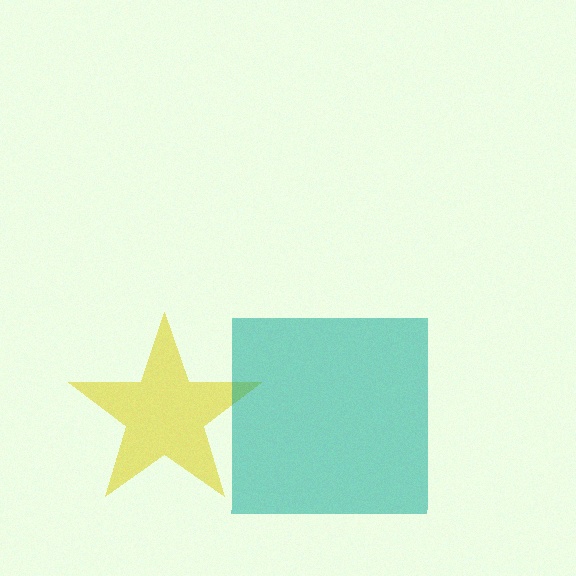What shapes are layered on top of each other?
The layered shapes are: a yellow star, a teal square.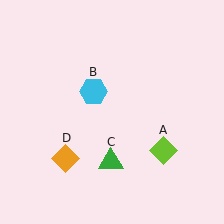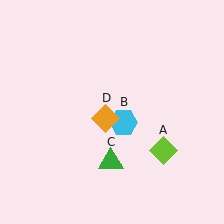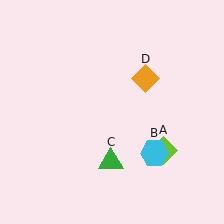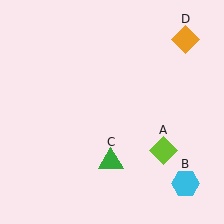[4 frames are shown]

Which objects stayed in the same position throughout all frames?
Lime diamond (object A) and green triangle (object C) remained stationary.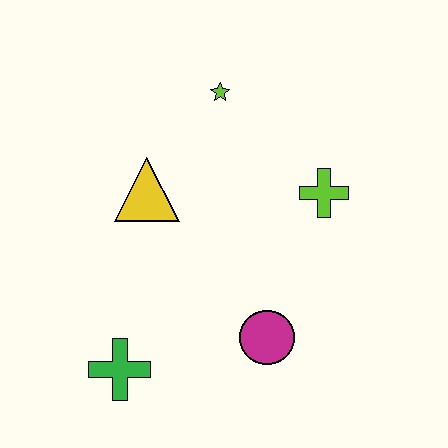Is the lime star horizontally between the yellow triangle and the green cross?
No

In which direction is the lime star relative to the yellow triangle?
The lime star is above the yellow triangle.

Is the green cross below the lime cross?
Yes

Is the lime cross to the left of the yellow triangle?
No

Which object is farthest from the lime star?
The green cross is farthest from the lime star.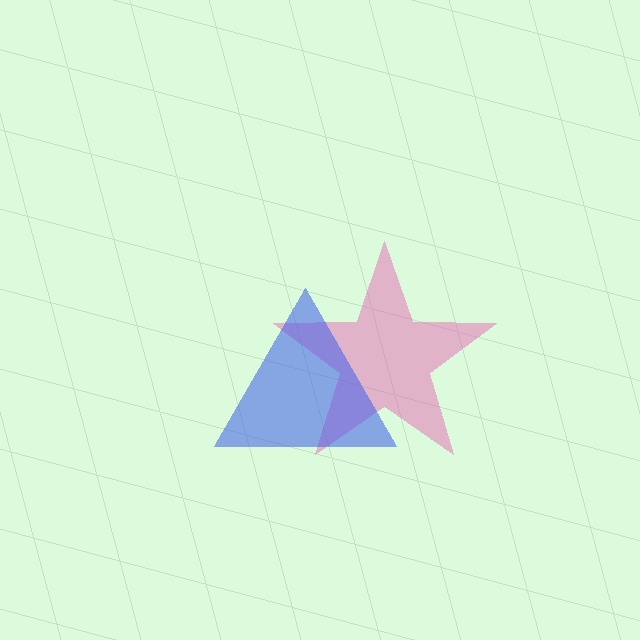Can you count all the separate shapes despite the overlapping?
Yes, there are 2 separate shapes.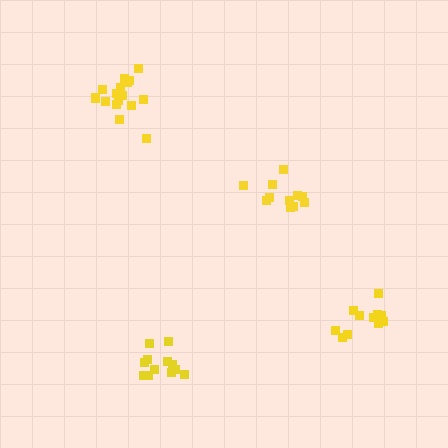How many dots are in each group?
Group 1: 12 dots, Group 2: 11 dots, Group 3: 16 dots, Group 4: 11 dots (50 total).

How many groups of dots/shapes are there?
There are 4 groups.